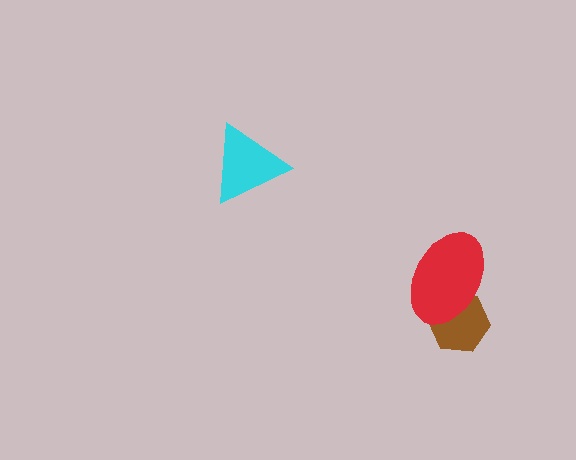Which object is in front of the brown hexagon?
The red ellipse is in front of the brown hexagon.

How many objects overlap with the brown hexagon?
1 object overlaps with the brown hexagon.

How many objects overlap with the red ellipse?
1 object overlaps with the red ellipse.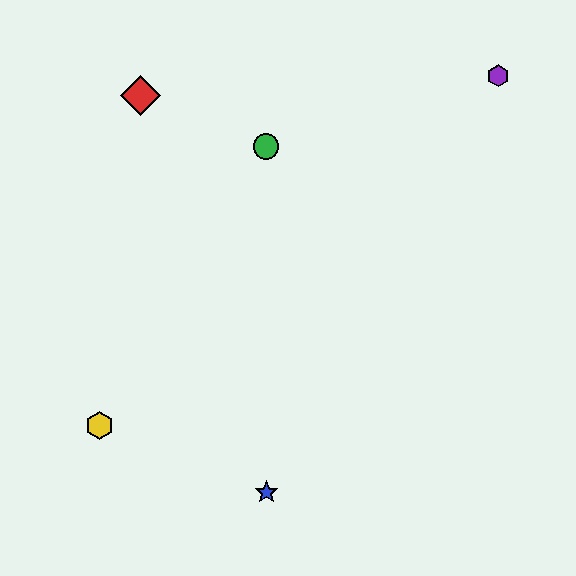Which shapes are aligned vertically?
The blue star, the green circle are aligned vertically.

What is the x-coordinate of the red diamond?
The red diamond is at x≈141.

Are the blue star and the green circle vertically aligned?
Yes, both are at x≈266.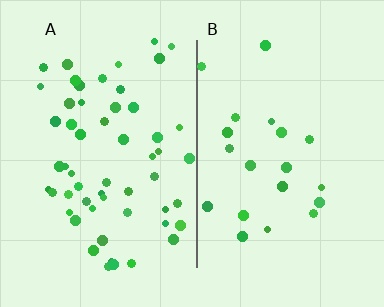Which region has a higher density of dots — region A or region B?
A (the left).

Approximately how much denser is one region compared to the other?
Approximately 2.8× — region A over region B.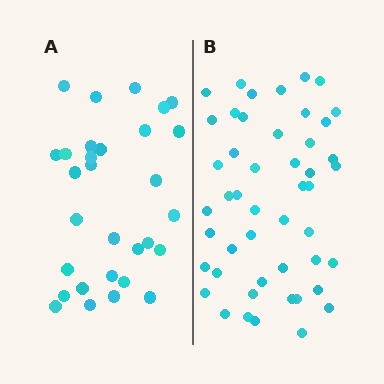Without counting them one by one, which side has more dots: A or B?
Region B (the right region) has more dots.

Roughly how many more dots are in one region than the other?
Region B has approximately 20 more dots than region A.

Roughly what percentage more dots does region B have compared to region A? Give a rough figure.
About 60% more.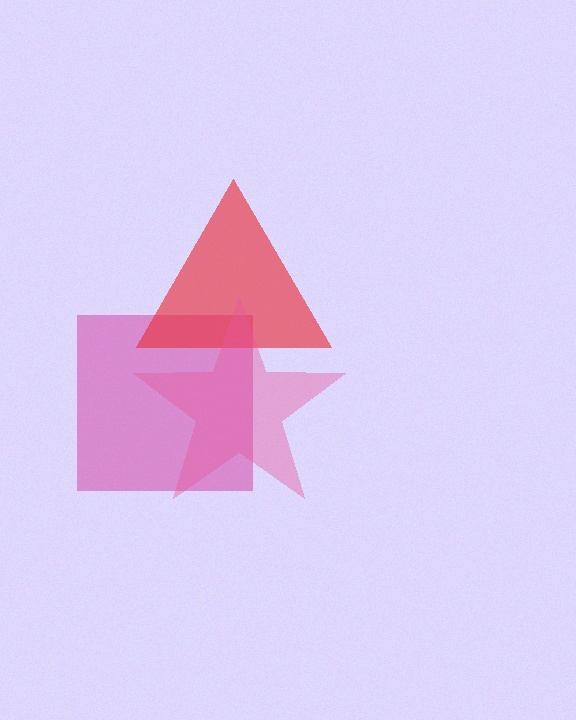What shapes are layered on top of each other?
The layered shapes are: a magenta square, a red triangle, a pink star.